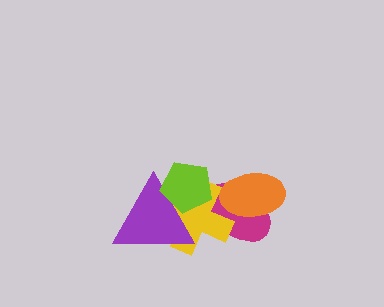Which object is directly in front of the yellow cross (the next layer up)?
The purple triangle is directly in front of the yellow cross.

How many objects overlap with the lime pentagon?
2 objects overlap with the lime pentagon.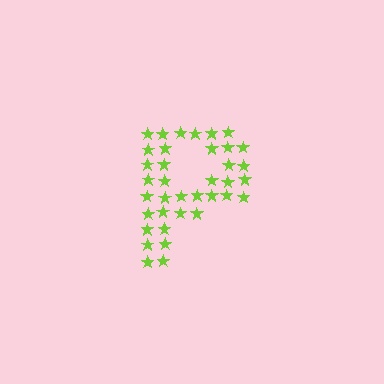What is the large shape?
The large shape is the letter P.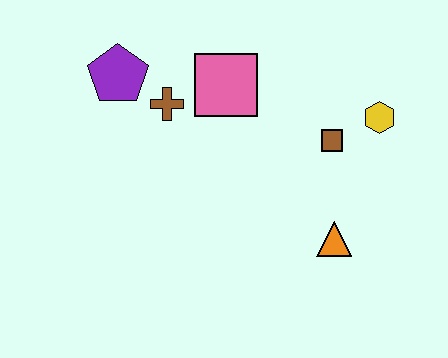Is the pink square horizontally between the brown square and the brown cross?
Yes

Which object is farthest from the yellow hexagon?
The purple pentagon is farthest from the yellow hexagon.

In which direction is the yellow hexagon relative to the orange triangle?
The yellow hexagon is above the orange triangle.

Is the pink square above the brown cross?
Yes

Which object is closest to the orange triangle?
The brown square is closest to the orange triangle.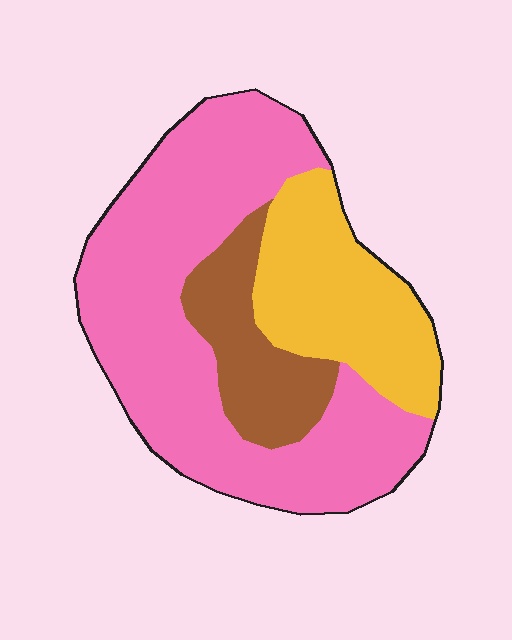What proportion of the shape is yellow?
Yellow takes up less than a quarter of the shape.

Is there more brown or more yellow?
Yellow.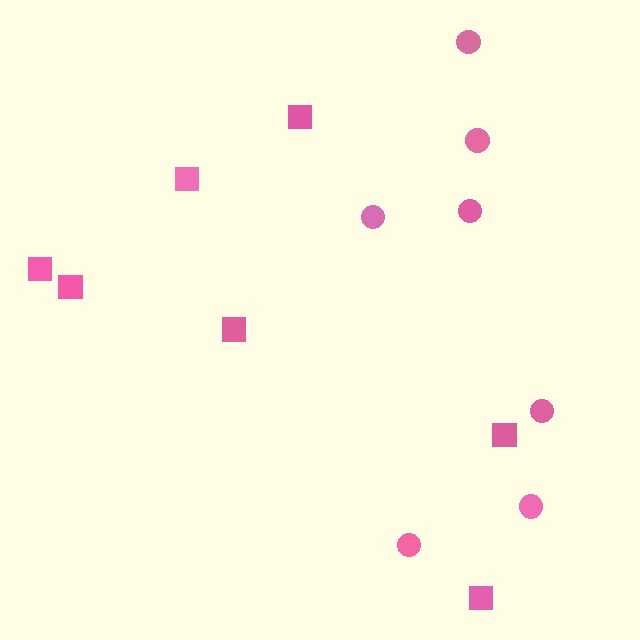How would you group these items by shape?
There are 2 groups: one group of squares (7) and one group of circles (7).